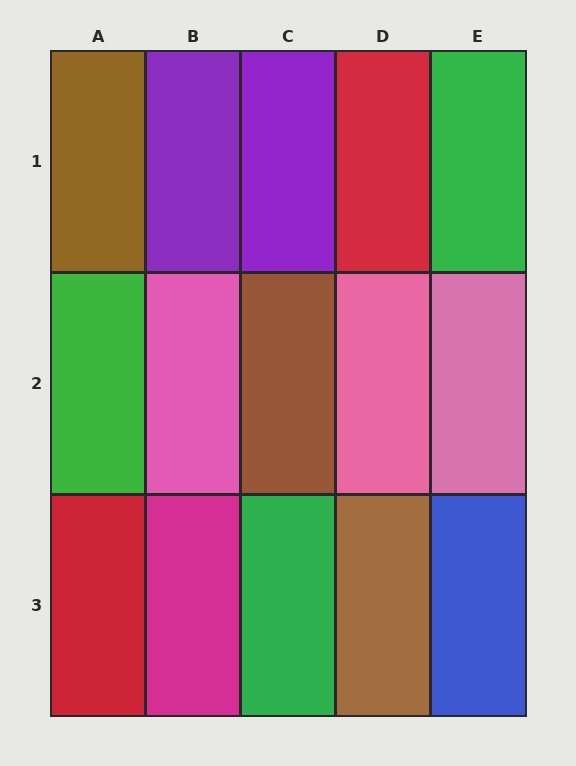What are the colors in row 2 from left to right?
Green, pink, brown, pink, pink.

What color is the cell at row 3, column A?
Red.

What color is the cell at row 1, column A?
Brown.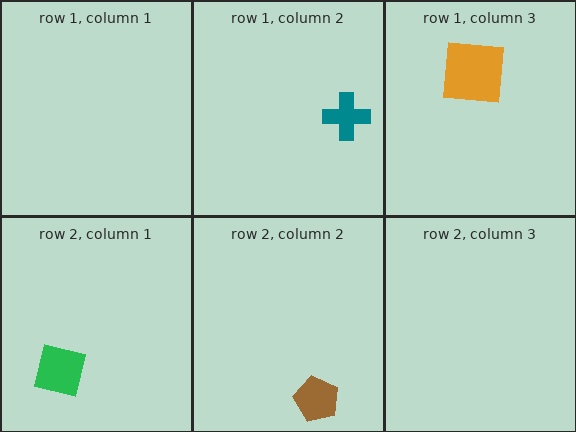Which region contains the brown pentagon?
The row 2, column 2 region.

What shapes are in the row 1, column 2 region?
The teal cross.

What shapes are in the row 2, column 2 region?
The brown pentagon.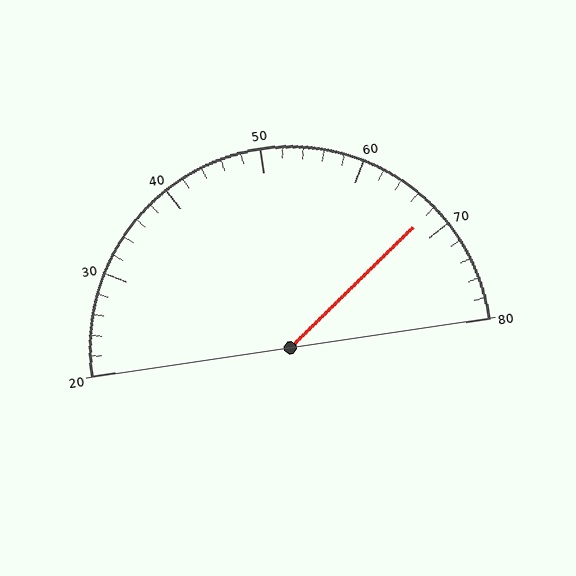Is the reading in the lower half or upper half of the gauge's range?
The reading is in the upper half of the range (20 to 80).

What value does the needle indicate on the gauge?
The needle indicates approximately 68.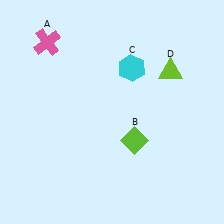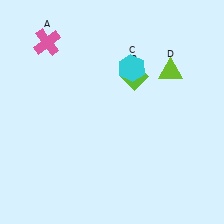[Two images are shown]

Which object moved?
The lime diamond (B) moved up.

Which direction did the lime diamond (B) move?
The lime diamond (B) moved up.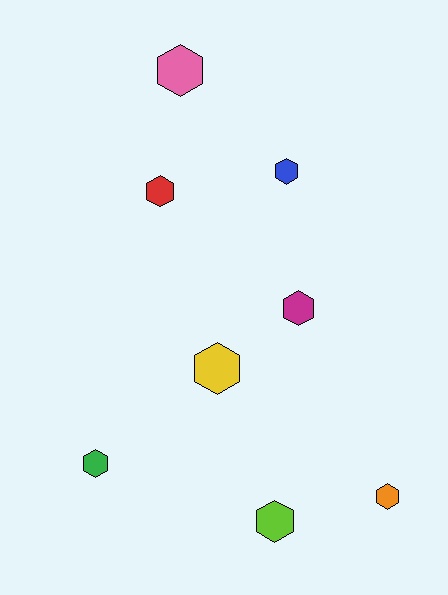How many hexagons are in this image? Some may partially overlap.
There are 8 hexagons.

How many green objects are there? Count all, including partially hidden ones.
There is 1 green object.